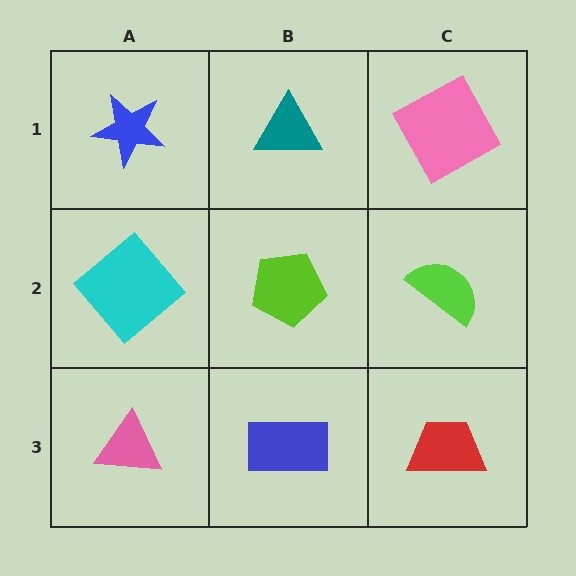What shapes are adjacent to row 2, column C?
A pink square (row 1, column C), a red trapezoid (row 3, column C), a lime pentagon (row 2, column B).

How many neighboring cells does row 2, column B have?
4.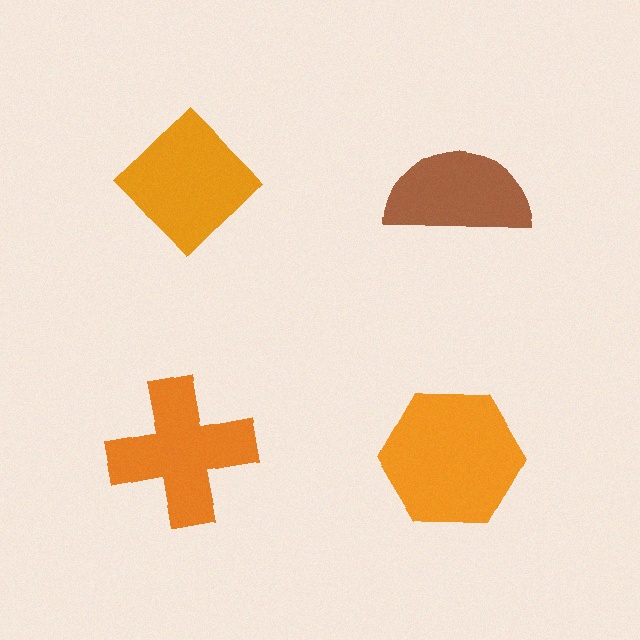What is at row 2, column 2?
An orange hexagon.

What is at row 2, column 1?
An orange cross.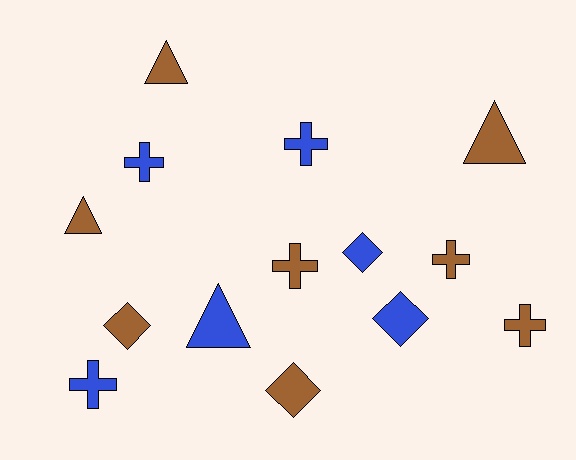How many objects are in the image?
There are 14 objects.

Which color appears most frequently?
Brown, with 8 objects.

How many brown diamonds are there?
There are 2 brown diamonds.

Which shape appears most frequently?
Cross, with 6 objects.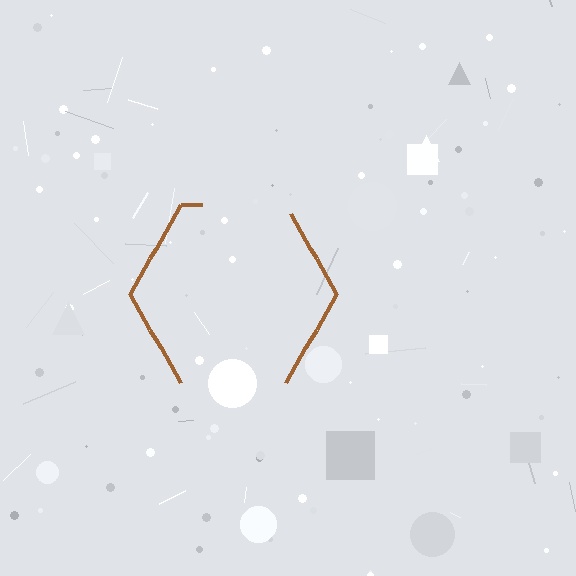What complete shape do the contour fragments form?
The contour fragments form a hexagon.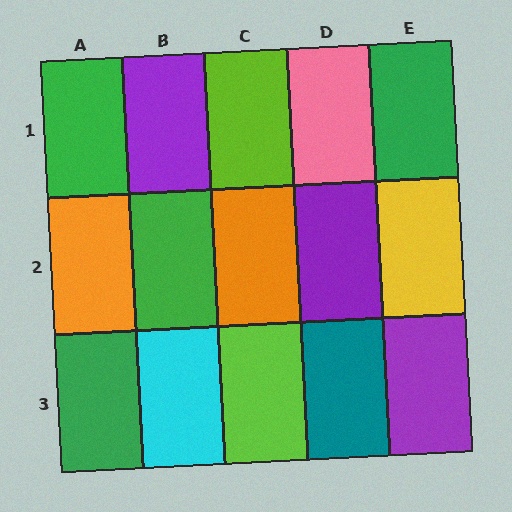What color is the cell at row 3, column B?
Cyan.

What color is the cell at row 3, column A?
Green.